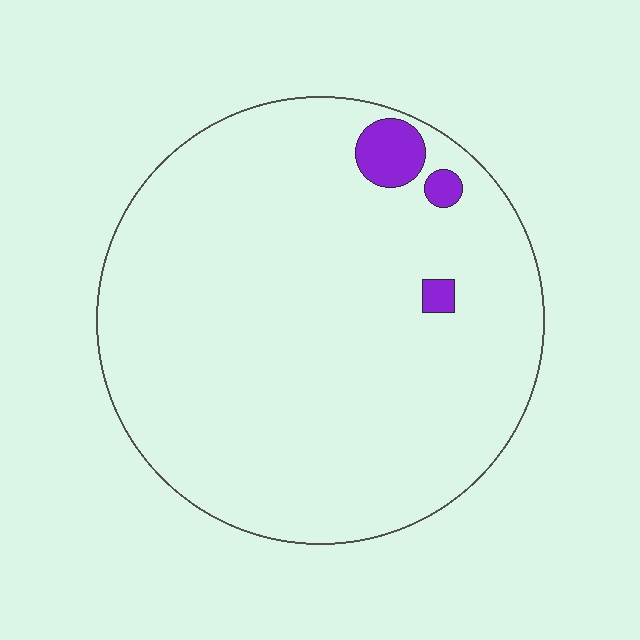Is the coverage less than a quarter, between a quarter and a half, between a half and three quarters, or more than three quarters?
Less than a quarter.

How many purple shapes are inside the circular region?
3.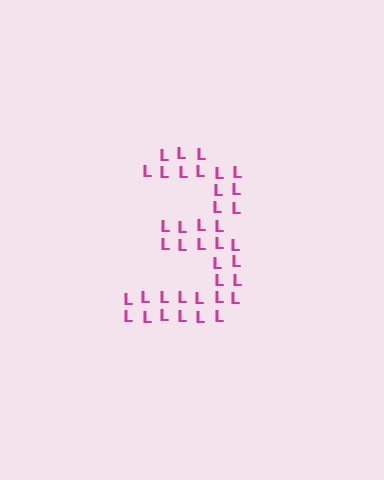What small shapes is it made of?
It is made of small letter L's.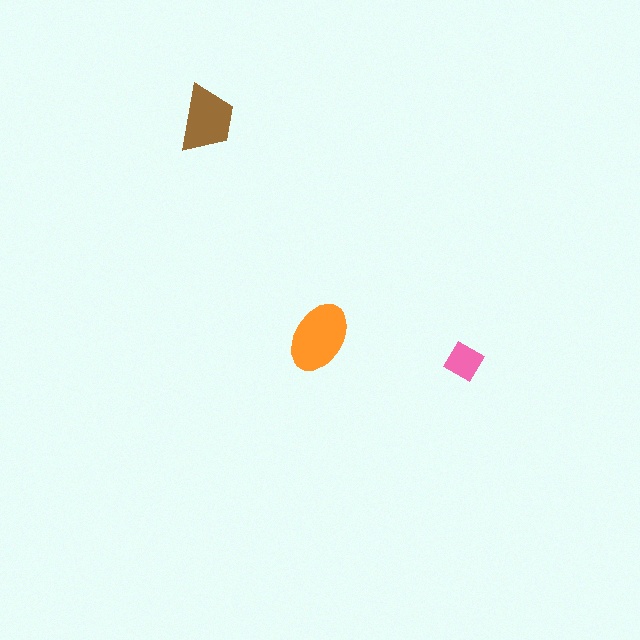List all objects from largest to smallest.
The orange ellipse, the brown trapezoid, the pink diamond.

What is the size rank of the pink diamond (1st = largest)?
3rd.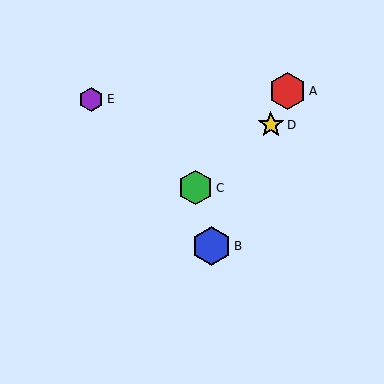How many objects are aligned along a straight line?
3 objects (A, B, D) are aligned along a straight line.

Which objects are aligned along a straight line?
Objects A, B, D are aligned along a straight line.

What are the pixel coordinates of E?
Object E is at (91, 99).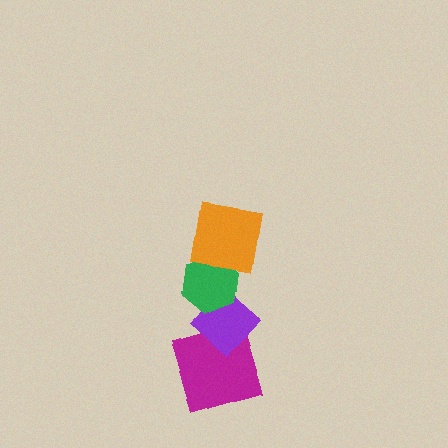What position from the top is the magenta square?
The magenta square is 4th from the top.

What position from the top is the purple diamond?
The purple diamond is 3rd from the top.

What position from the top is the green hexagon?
The green hexagon is 2nd from the top.